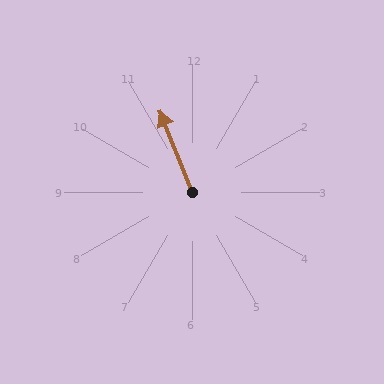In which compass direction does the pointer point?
North.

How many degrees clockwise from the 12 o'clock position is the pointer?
Approximately 338 degrees.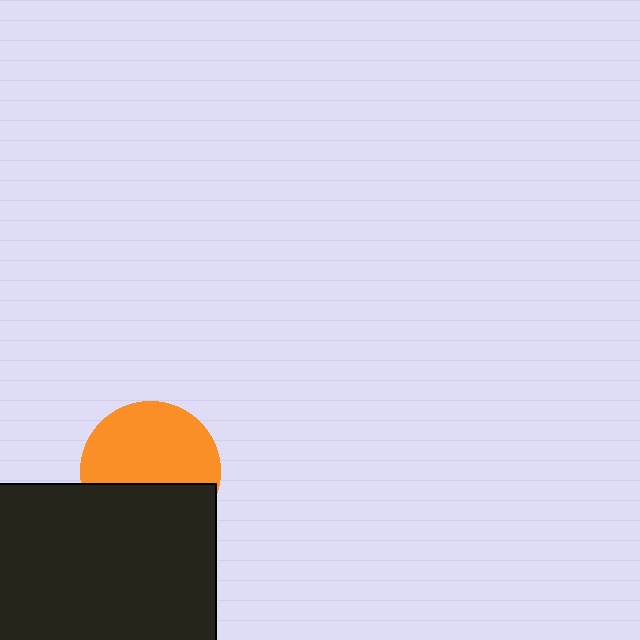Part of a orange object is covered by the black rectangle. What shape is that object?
It is a circle.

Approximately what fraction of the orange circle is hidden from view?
Roughly 39% of the orange circle is hidden behind the black rectangle.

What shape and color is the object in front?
The object in front is a black rectangle.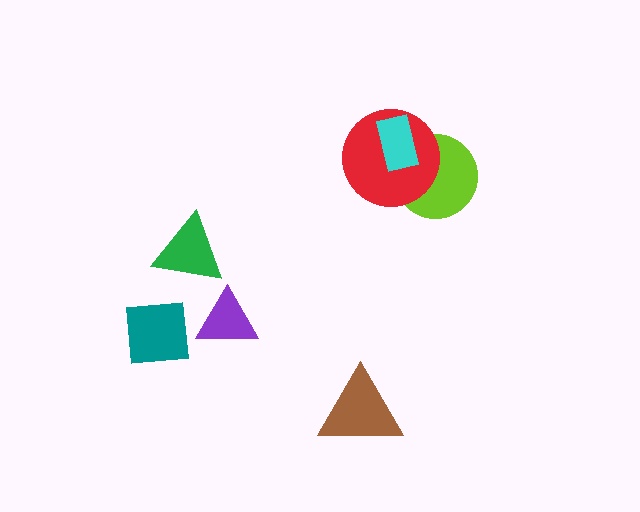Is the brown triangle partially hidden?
No, no other shape covers it.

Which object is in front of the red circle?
The cyan rectangle is in front of the red circle.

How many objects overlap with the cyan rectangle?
2 objects overlap with the cyan rectangle.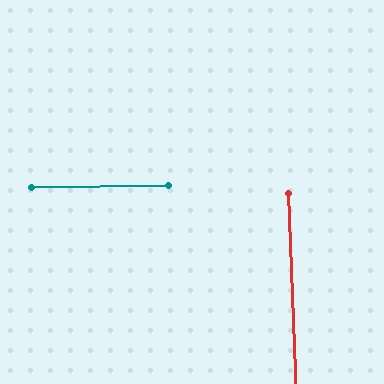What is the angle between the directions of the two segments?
Approximately 89 degrees.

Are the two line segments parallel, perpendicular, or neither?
Perpendicular — they meet at approximately 89°.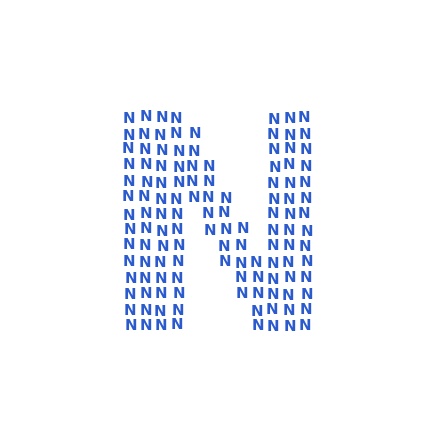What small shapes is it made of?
It is made of small letter N's.